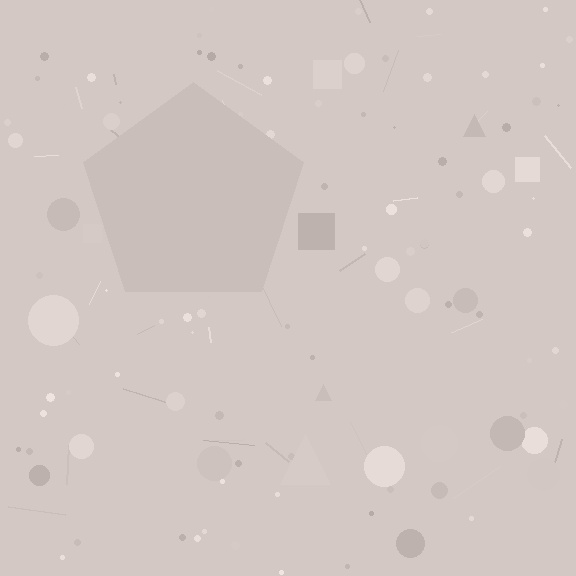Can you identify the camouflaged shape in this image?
The camouflaged shape is a pentagon.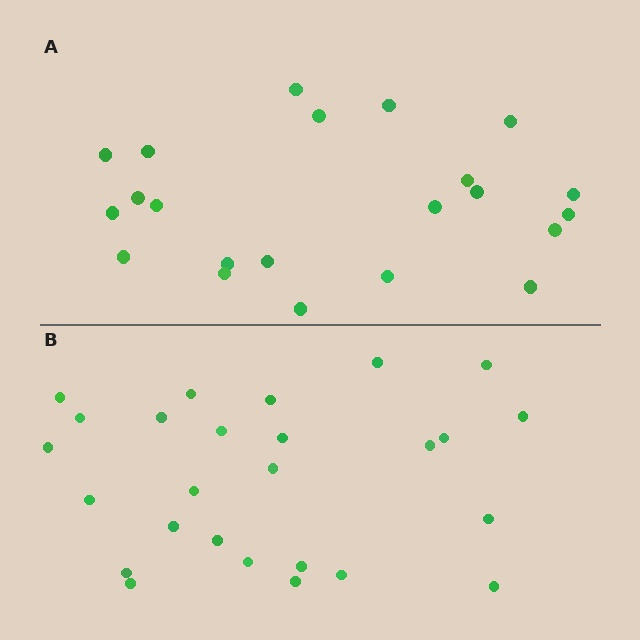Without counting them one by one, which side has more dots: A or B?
Region B (the bottom region) has more dots.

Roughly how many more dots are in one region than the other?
Region B has about 4 more dots than region A.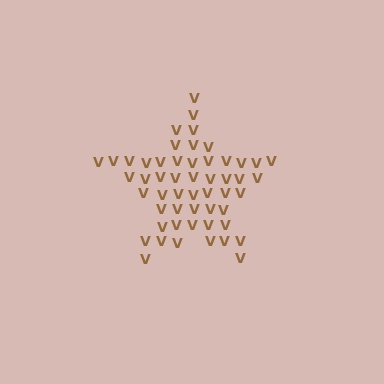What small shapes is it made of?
It is made of small letter V's.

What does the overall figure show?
The overall figure shows a star.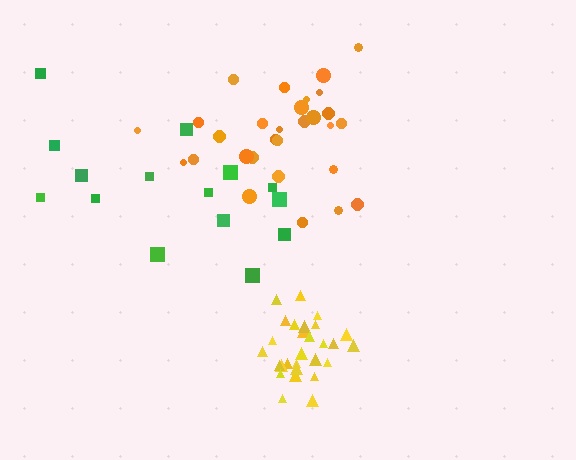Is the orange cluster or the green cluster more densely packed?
Orange.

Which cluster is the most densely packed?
Yellow.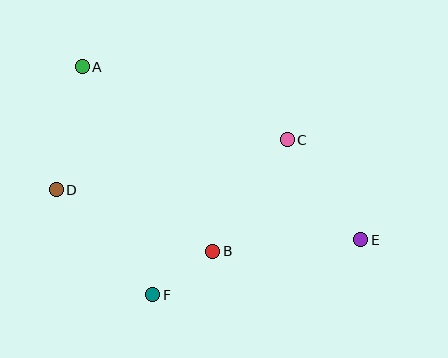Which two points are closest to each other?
Points B and F are closest to each other.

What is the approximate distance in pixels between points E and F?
The distance between E and F is approximately 215 pixels.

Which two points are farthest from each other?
Points A and E are farthest from each other.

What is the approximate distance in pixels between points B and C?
The distance between B and C is approximately 134 pixels.